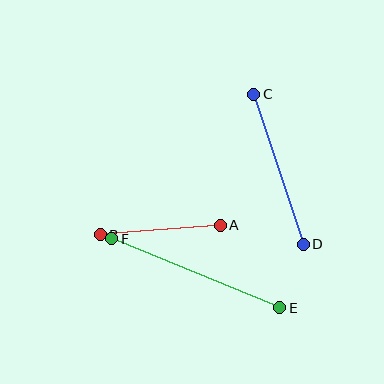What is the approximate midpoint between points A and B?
The midpoint is at approximately (160, 230) pixels.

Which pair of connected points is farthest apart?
Points E and F are farthest apart.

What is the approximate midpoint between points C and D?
The midpoint is at approximately (278, 169) pixels.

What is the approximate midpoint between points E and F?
The midpoint is at approximately (196, 273) pixels.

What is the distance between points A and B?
The distance is approximately 120 pixels.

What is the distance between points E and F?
The distance is approximately 181 pixels.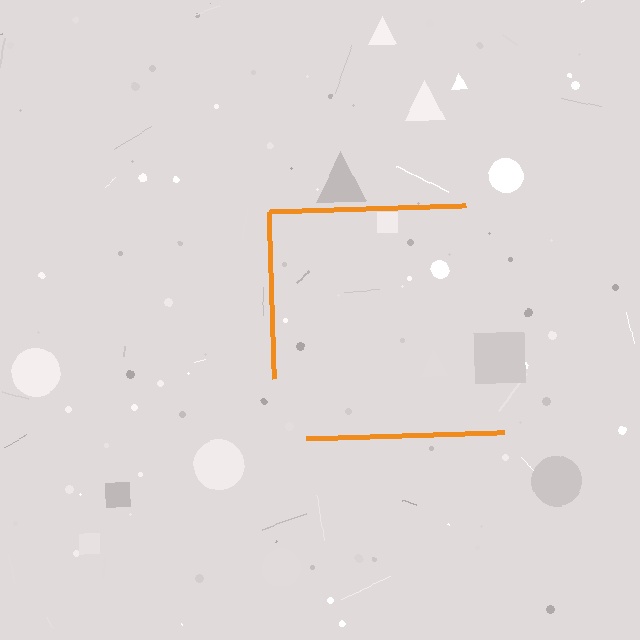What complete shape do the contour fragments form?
The contour fragments form a square.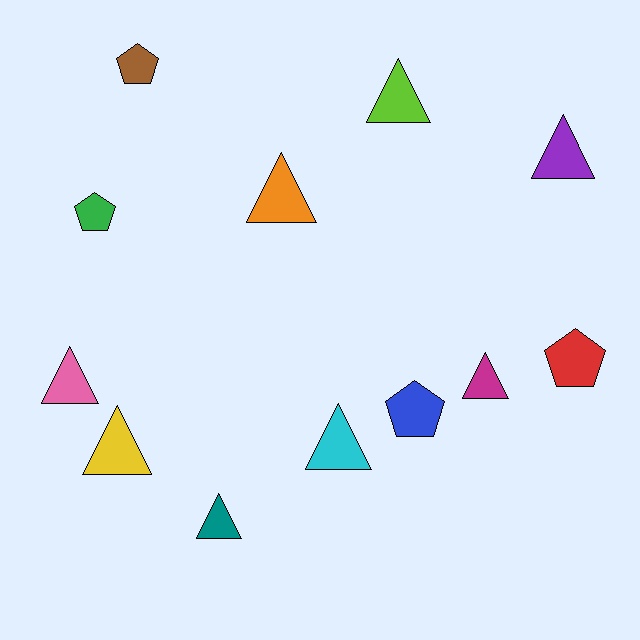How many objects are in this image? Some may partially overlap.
There are 12 objects.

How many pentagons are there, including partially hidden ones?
There are 4 pentagons.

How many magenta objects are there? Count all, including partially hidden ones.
There is 1 magenta object.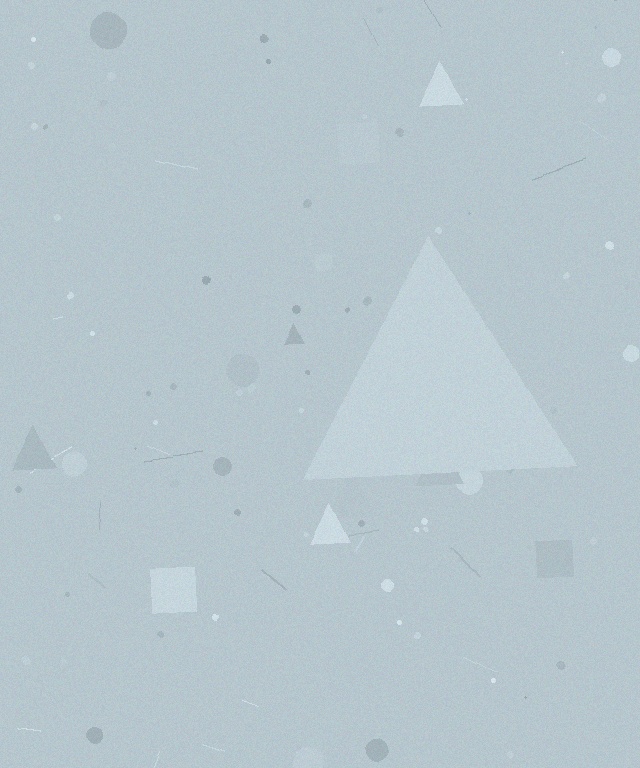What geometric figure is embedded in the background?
A triangle is embedded in the background.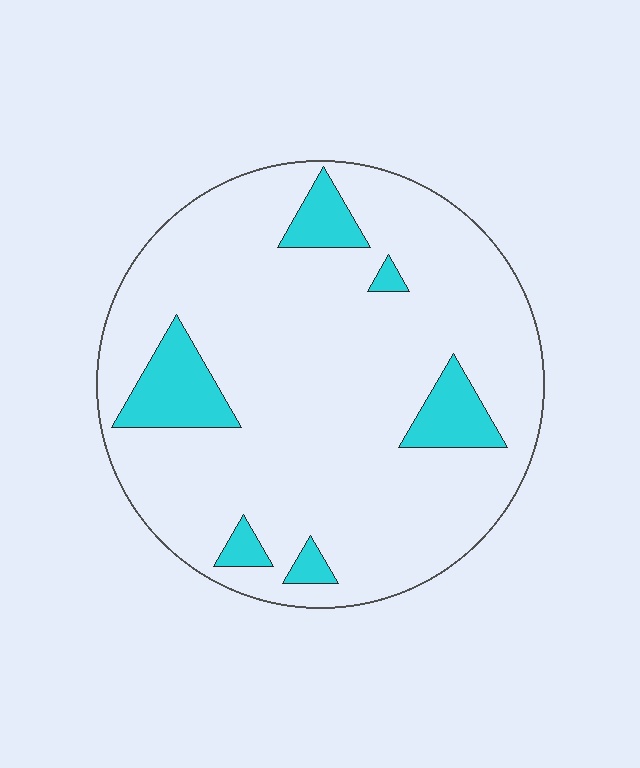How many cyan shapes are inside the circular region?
6.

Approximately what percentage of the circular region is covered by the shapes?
Approximately 15%.